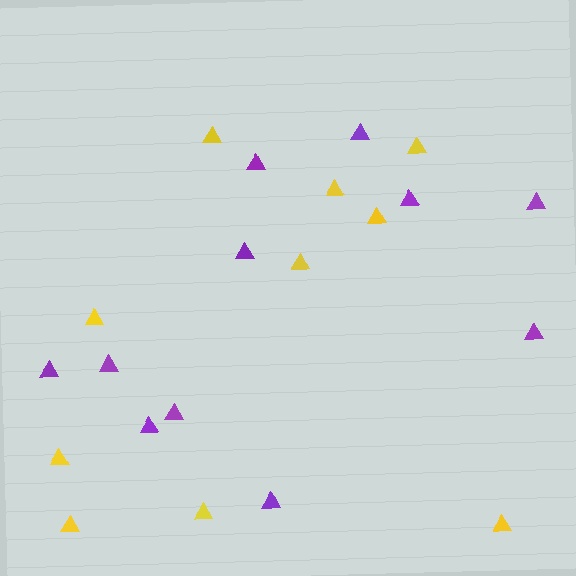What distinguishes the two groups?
There are 2 groups: one group of yellow triangles (10) and one group of purple triangles (11).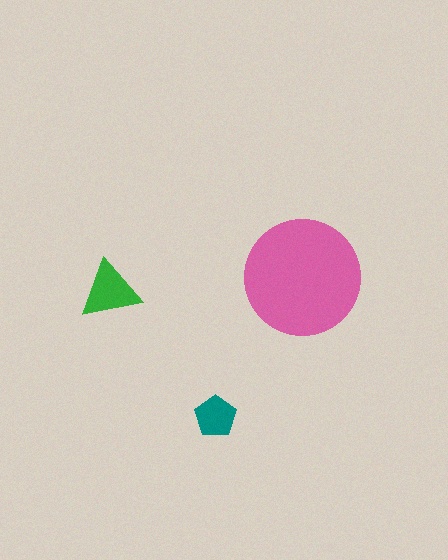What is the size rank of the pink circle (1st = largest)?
1st.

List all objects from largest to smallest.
The pink circle, the green triangle, the teal pentagon.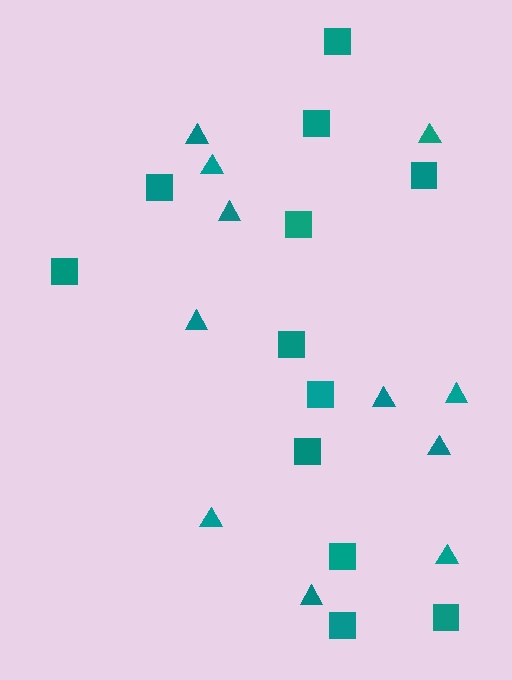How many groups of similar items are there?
There are 2 groups: one group of triangles (11) and one group of squares (12).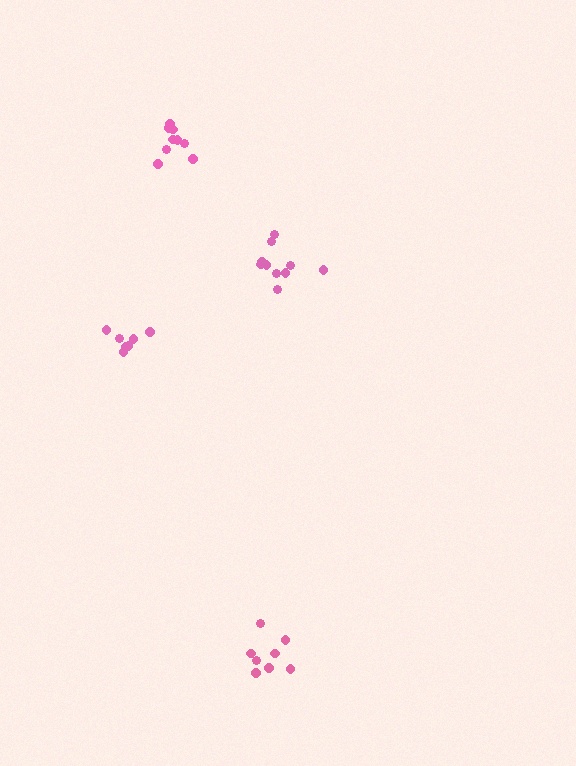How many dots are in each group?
Group 1: 8 dots, Group 2: 10 dots, Group 3: 9 dots, Group 4: 7 dots (34 total).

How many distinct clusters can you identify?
There are 4 distinct clusters.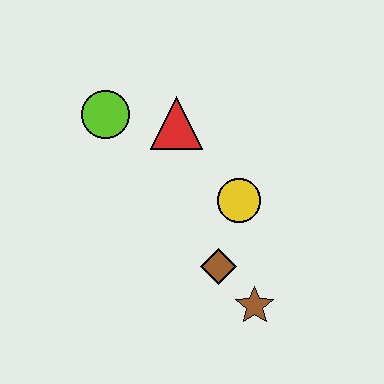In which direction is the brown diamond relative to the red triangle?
The brown diamond is below the red triangle.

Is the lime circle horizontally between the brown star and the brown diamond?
No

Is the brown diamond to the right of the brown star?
No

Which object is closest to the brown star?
The brown diamond is closest to the brown star.